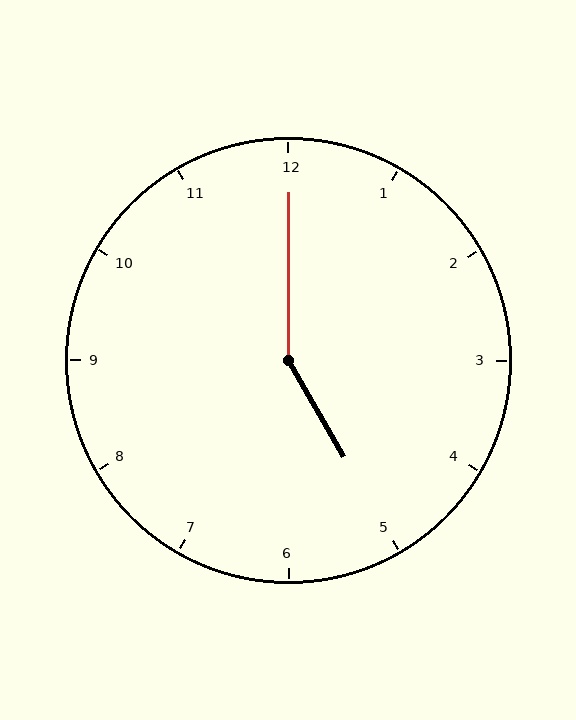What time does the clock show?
5:00.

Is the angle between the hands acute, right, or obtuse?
It is obtuse.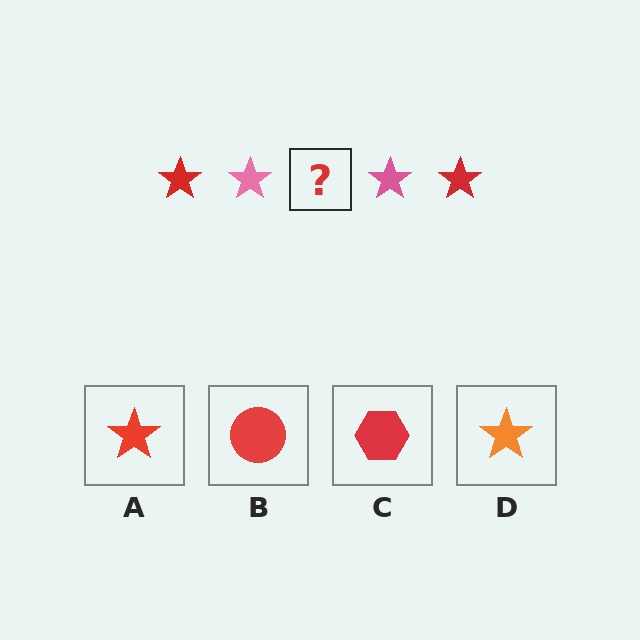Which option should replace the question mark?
Option A.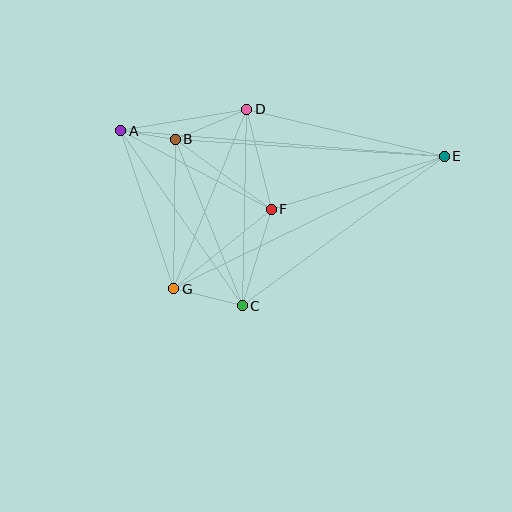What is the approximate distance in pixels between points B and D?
The distance between B and D is approximately 78 pixels.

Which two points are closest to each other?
Points A and B are closest to each other.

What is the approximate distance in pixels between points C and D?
The distance between C and D is approximately 197 pixels.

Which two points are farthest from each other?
Points A and E are farthest from each other.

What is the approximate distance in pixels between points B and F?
The distance between B and F is approximately 119 pixels.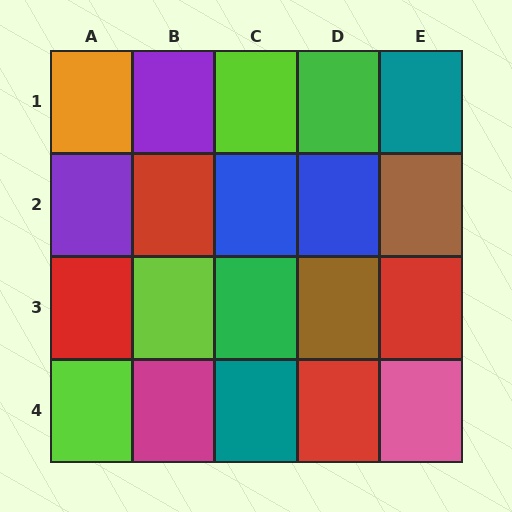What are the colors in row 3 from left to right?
Red, lime, green, brown, red.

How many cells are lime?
3 cells are lime.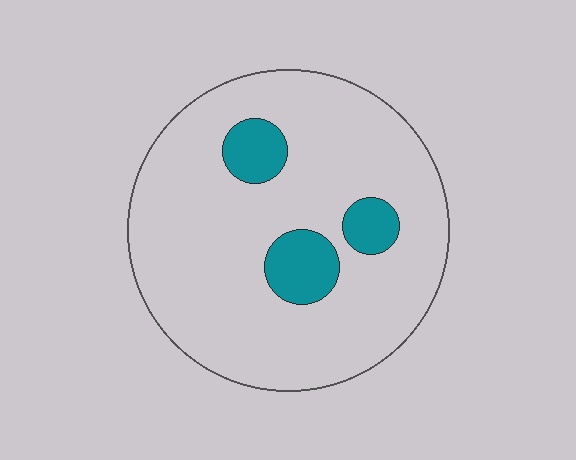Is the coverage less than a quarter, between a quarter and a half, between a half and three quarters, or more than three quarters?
Less than a quarter.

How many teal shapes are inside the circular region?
3.